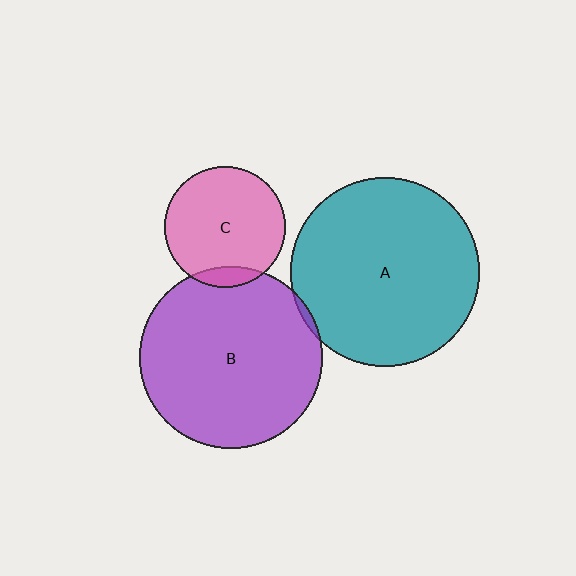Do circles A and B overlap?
Yes.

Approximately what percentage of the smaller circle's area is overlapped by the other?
Approximately 5%.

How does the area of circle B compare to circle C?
Approximately 2.3 times.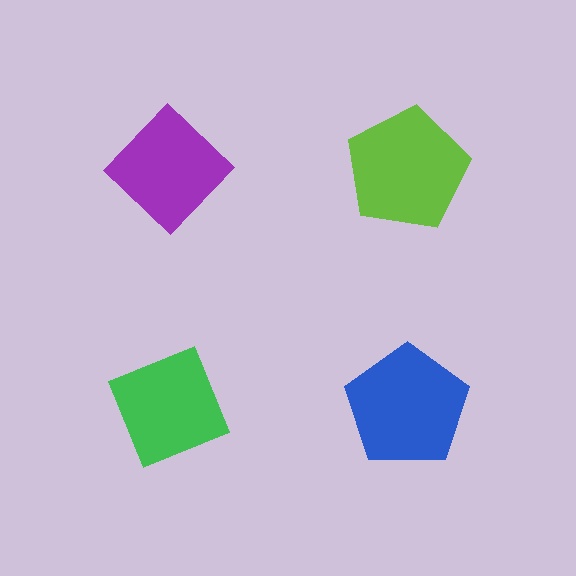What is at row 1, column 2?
A lime pentagon.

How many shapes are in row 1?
2 shapes.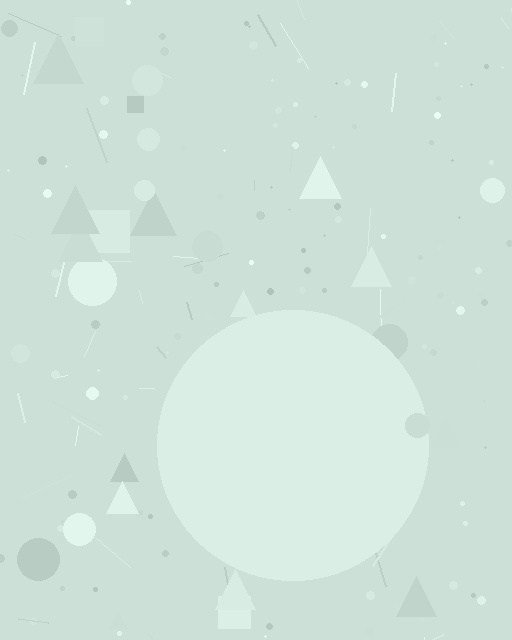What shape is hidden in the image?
A circle is hidden in the image.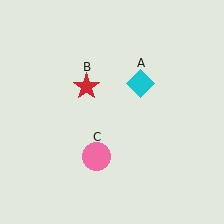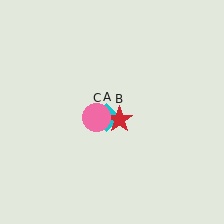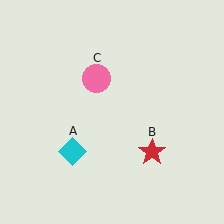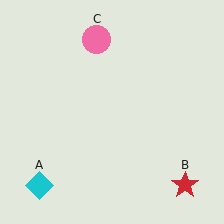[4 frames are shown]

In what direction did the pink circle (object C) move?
The pink circle (object C) moved up.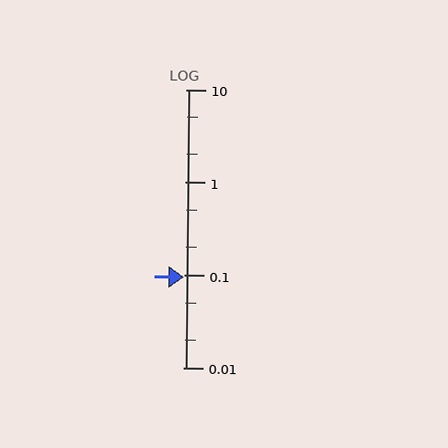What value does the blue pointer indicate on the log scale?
The pointer indicates approximately 0.094.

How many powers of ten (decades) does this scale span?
The scale spans 3 decades, from 0.01 to 10.